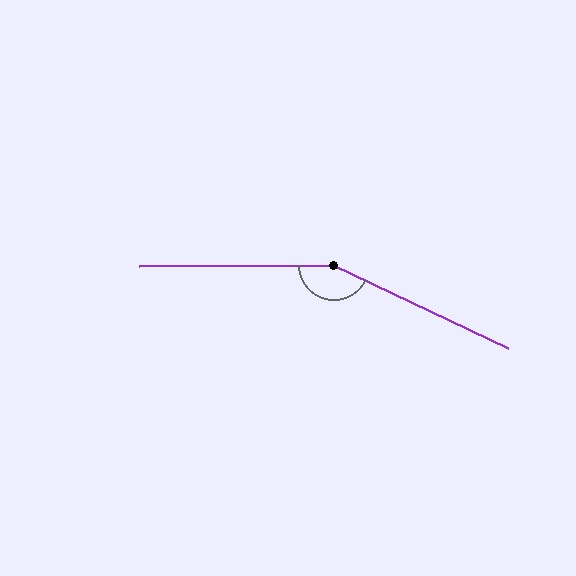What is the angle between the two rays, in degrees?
Approximately 154 degrees.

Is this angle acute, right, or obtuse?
It is obtuse.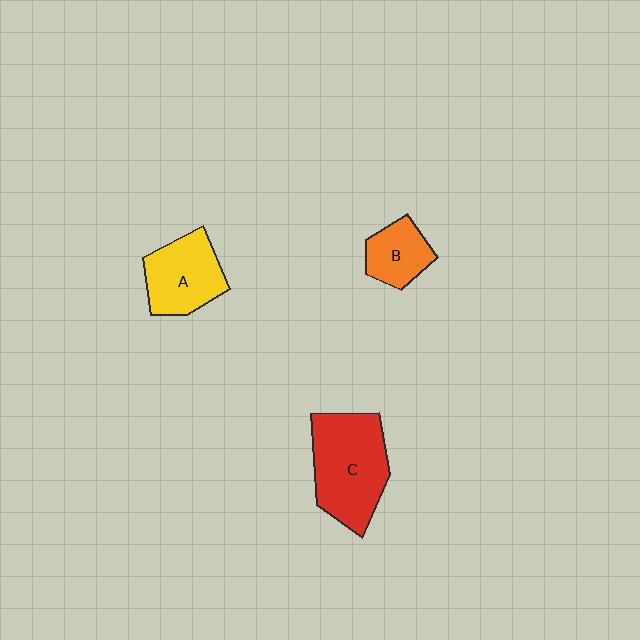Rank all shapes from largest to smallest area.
From largest to smallest: C (red), A (yellow), B (orange).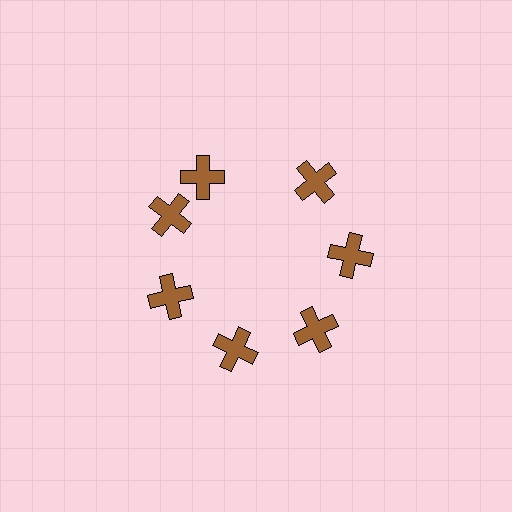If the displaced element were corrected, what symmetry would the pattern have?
It would have 7-fold rotational symmetry — the pattern would map onto itself every 51 degrees.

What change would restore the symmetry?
The symmetry would be restored by rotating it back into even spacing with its neighbors so that all 7 crosses sit at equal angles and equal distance from the center.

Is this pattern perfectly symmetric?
No. The 7 brown crosses are arranged in a ring, but one element near the 12 o'clock position is rotated out of alignment along the ring, breaking the 7-fold rotational symmetry.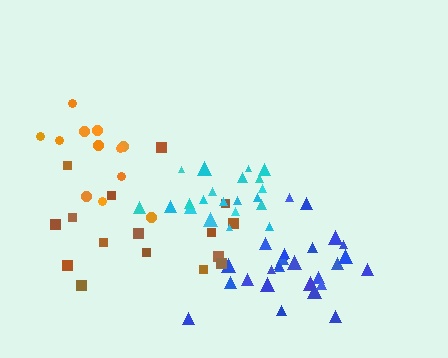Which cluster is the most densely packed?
Cyan.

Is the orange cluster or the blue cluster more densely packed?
Blue.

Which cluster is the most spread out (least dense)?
Brown.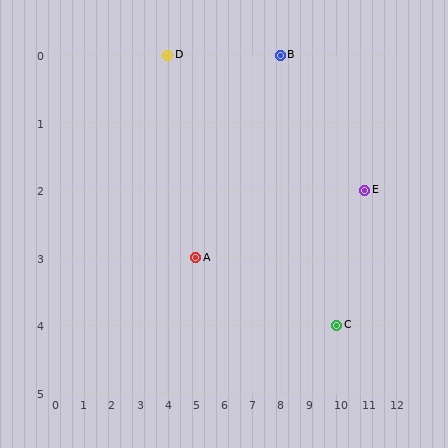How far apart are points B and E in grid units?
Points B and E are 3 columns and 2 rows apart (about 3.6 grid units diagonally).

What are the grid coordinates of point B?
Point B is at grid coordinates (8, 0).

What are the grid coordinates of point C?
Point C is at grid coordinates (10, 4).